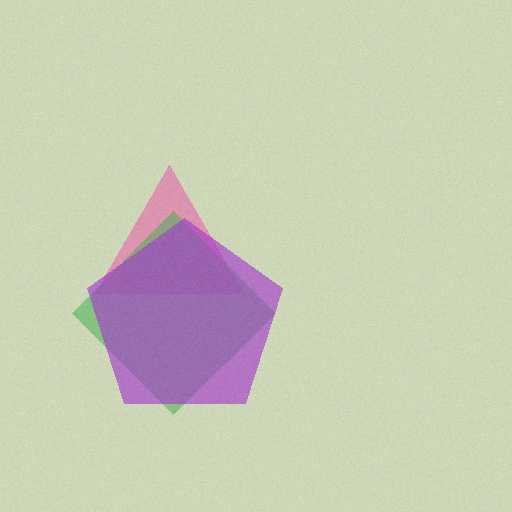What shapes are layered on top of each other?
The layered shapes are: a pink triangle, a green diamond, a purple pentagon.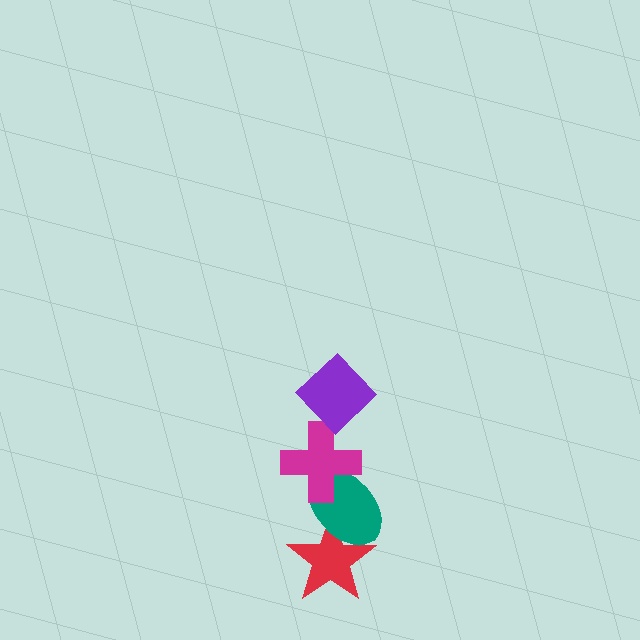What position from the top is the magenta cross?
The magenta cross is 2nd from the top.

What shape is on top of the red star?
The teal ellipse is on top of the red star.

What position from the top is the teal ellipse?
The teal ellipse is 3rd from the top.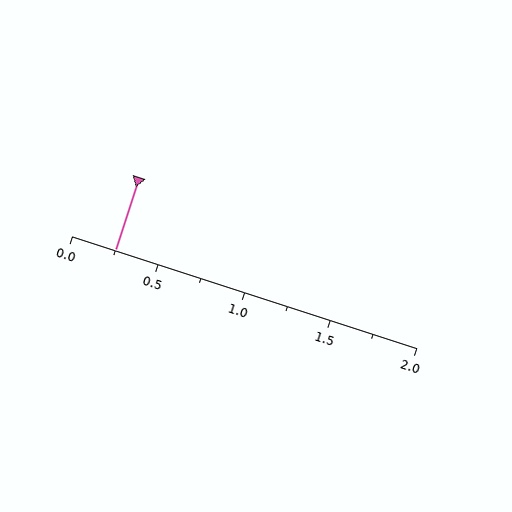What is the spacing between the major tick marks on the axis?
The major ticks are spaced 0.5 apart.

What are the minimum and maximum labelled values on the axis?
The axis runs from 0.0 to 2.0.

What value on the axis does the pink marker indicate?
The marker indicates approximately 0.25.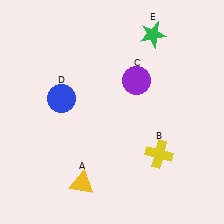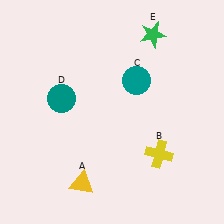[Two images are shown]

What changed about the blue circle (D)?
In Image 1, D is blue. In Image 2, it changed to teal.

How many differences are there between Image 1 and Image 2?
There are 2 differences between the two images.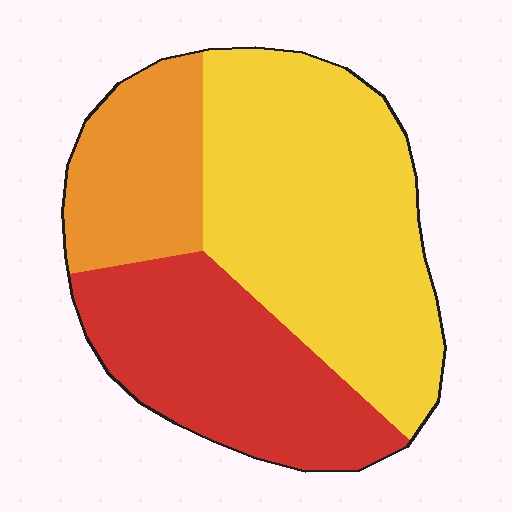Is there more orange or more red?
Red.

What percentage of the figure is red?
Red covers about 30% of the figure.